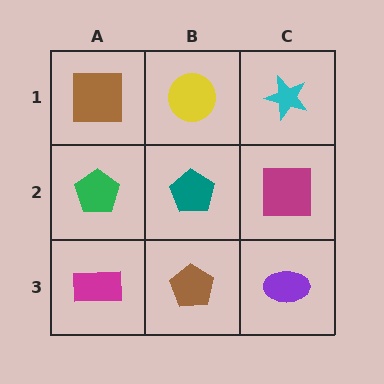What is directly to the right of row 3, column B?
A purple ellipse.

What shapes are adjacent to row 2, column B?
A yellow circle (row 1, column B), a brown pentagon (row 3, column B), a green pentagon (row 2, column A), a magenta square (row 2, column C).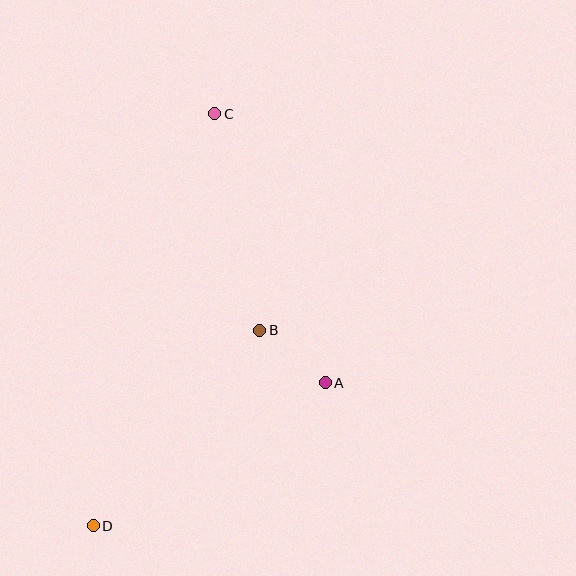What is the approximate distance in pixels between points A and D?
The distance between A and D is approximately 272 pixels.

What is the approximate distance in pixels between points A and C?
The distance between A and C is approximately 291 pixels.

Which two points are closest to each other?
Points A and B are closest to each other.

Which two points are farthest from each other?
Points C and D are farthest from each other.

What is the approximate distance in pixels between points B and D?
The distance between B and D is approximately 257 pixels.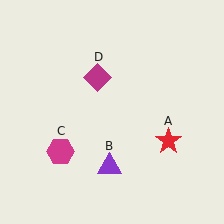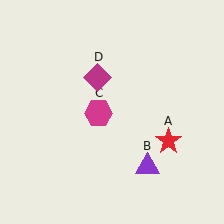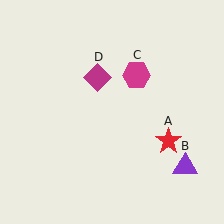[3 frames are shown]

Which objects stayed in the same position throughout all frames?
Red star (object A) and magenta diamond (object D) remained stationary.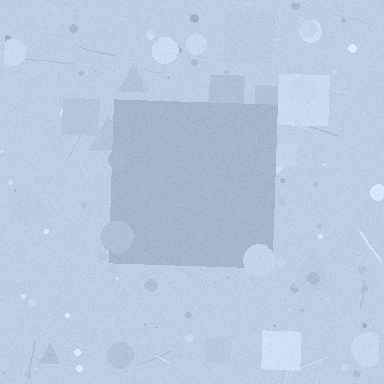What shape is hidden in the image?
A square is hidden in the image.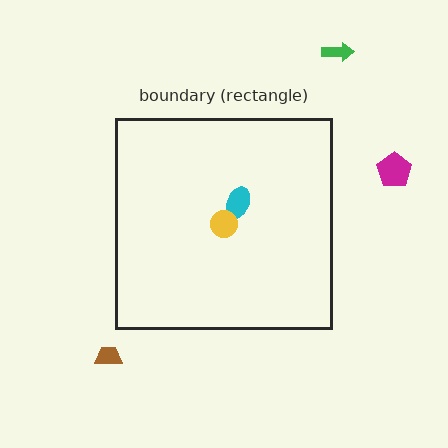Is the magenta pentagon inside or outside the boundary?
Outside.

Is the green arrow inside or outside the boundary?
Outside.